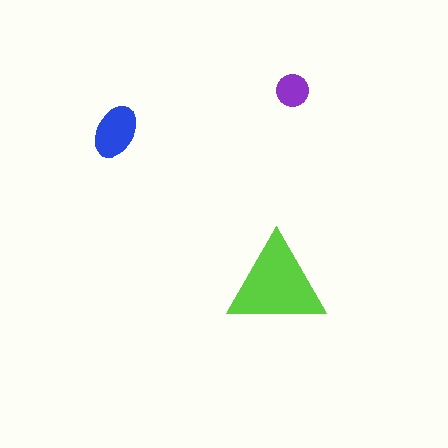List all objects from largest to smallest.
The lime triangle, the blue ellipse, the purple circle.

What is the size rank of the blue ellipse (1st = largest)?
2nd.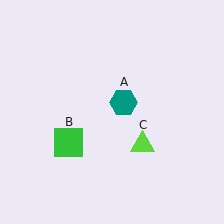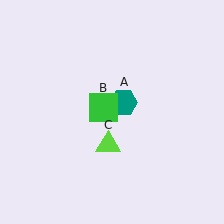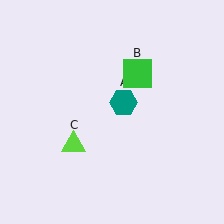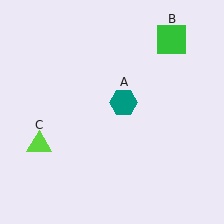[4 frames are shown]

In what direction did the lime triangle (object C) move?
The lime triangle (object C) moved left.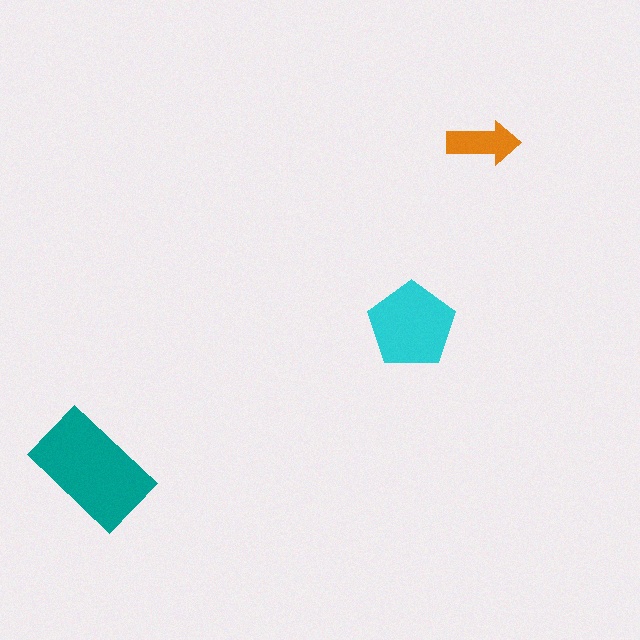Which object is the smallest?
The orange arrow.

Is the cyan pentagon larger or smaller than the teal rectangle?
Smaller.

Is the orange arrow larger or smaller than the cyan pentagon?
Smaller.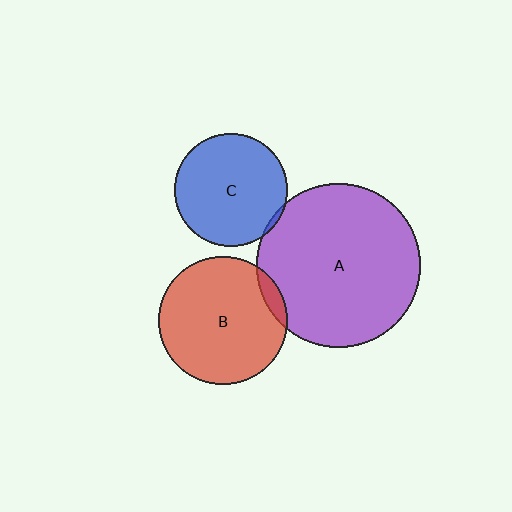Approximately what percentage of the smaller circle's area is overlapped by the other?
Approximately 5%.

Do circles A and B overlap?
Yes.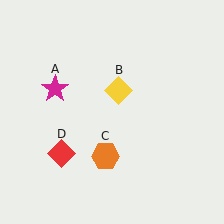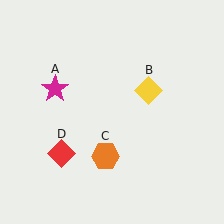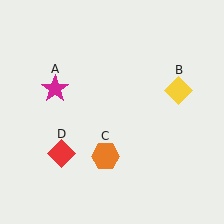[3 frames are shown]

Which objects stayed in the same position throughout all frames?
Magenta star (object A) and orange hexagon (object C) and red diamond (object D) remained stationary.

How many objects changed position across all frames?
1 object changed position: yellow diamond (object B).